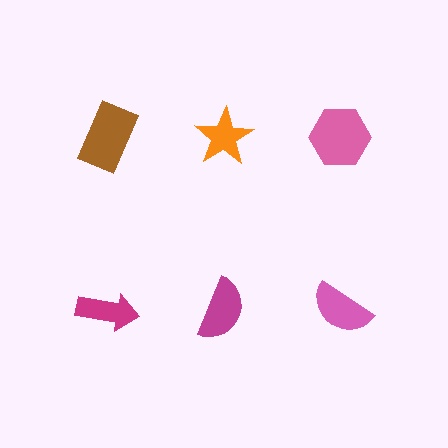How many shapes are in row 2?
3 shapes.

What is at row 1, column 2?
An orange star.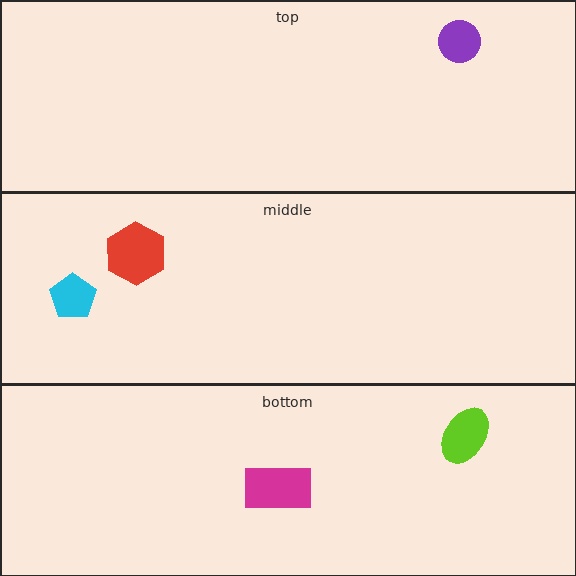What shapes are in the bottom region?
The lime ellipse, the magenta rectangle.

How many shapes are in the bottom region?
2.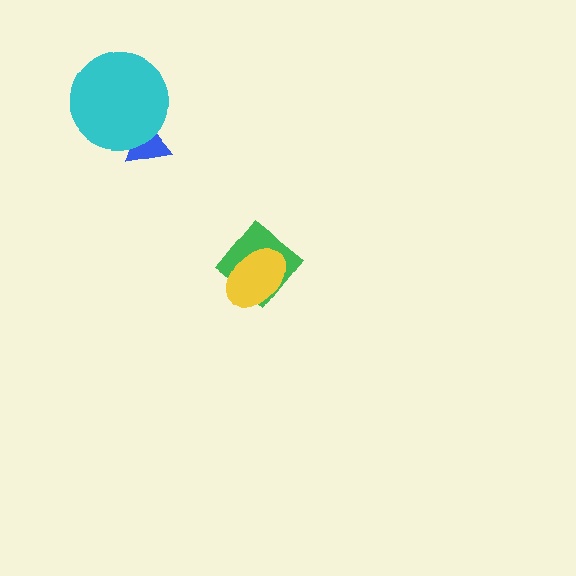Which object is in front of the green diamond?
The yellow ellipse is in front of the green diamond.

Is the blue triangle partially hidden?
Yes, it is partially covered by another shape.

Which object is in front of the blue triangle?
The cyan circle is in front of the blue triangle.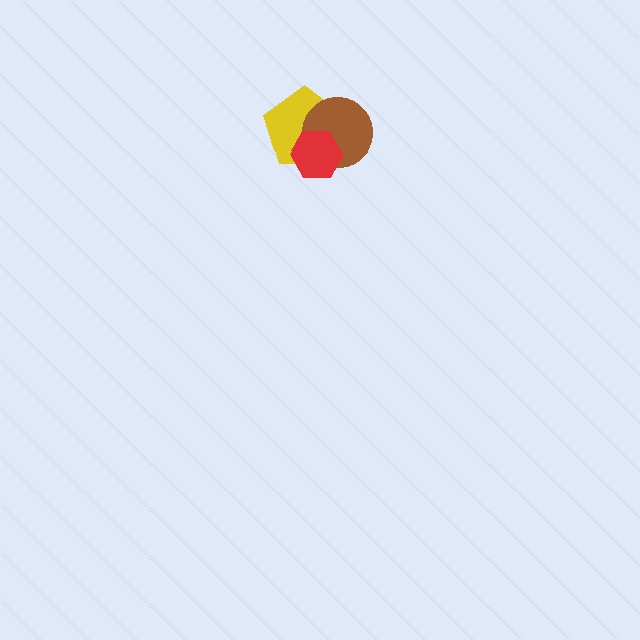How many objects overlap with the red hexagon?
2 objects overlap with the red hexagon.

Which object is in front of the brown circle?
The red hexagon is in front of the brown circle.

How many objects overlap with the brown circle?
2 objects overlap with the brown circle.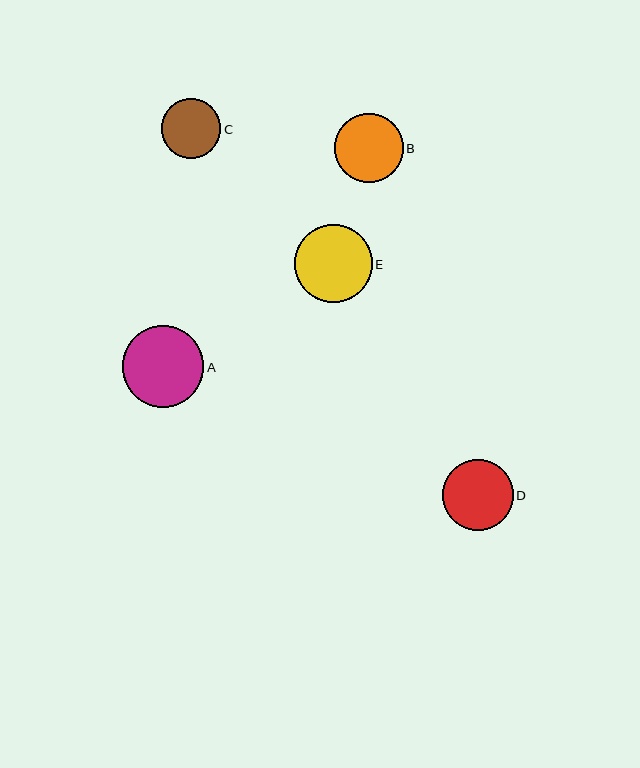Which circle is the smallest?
Circle C is the smallest with a size of approximately 60 pixels.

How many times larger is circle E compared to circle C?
Circle E is approximately 1.3 times the size of circle C.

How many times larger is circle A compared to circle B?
Circle A is approximately 1.2 times the size of circle B.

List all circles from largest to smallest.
From largest to smallest: A, E, D, B, C.